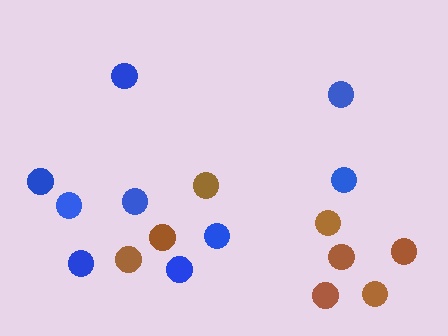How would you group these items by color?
There are 2 groups: one group of blue circles (9) and one group of brown circles (8).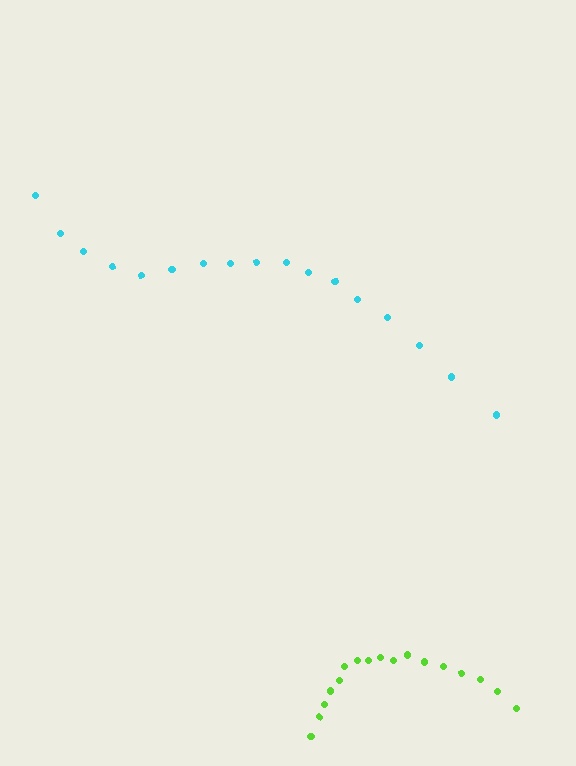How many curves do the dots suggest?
There are 2 distinct paths.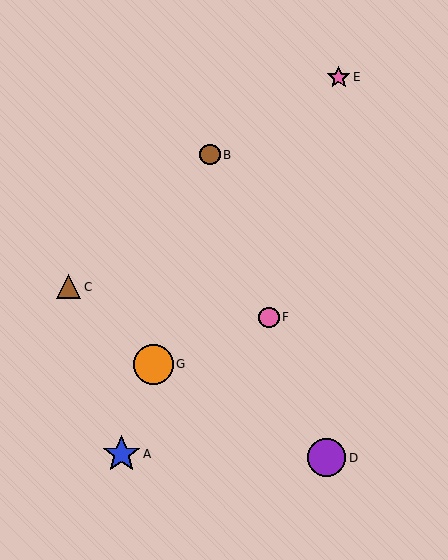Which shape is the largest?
The orange circle (labeled G) is the largest.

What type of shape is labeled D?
Shape D is a purple circle.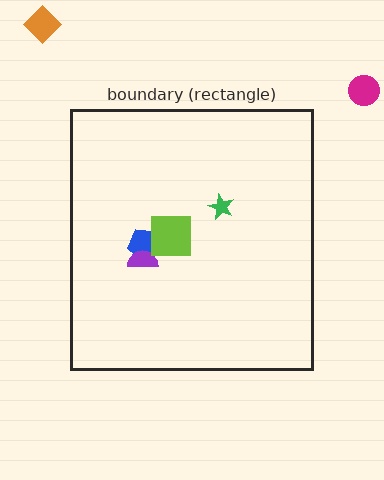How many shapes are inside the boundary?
4 inside, 2 outside.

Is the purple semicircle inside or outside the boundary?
Inside.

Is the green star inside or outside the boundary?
Inside.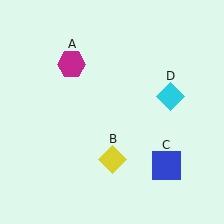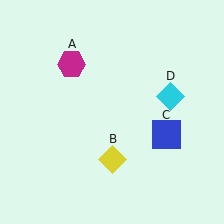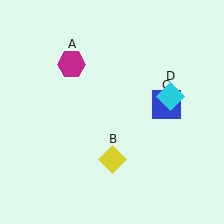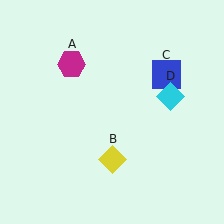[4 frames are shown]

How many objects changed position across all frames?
1 object changed position: blue square (object C).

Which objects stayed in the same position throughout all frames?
Magenta hexagon (object A) and yellow diamond (object B) and cyan diamond (object D) remained stationary.